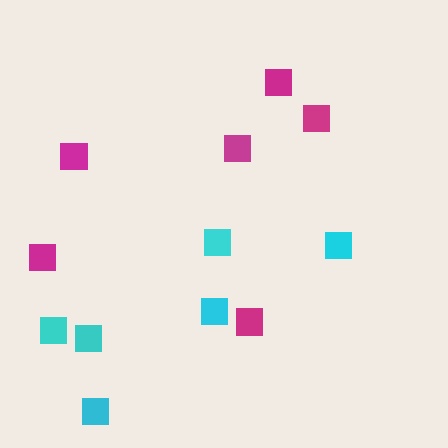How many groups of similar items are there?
There are 2 groups: one group of magenta squares (6) and one group of cyan squares (6).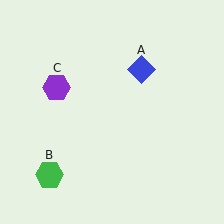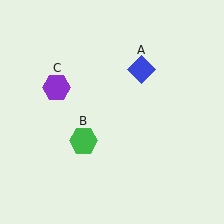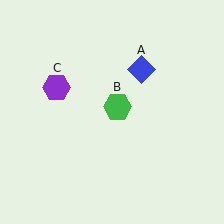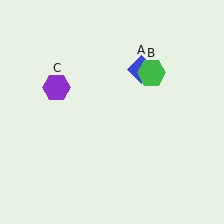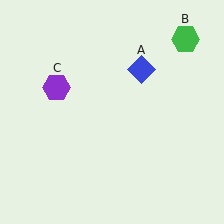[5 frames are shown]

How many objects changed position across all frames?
1 object changed position: green hexagon (object B).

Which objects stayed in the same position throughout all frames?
Blue diamond (object A) and purple hexagon (object C) remained stationary.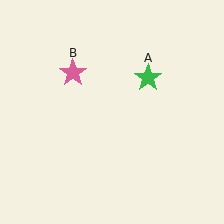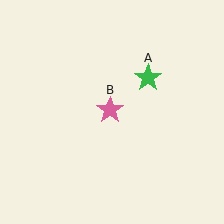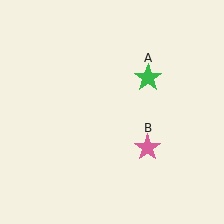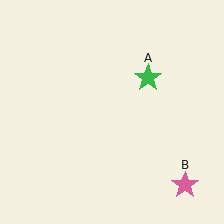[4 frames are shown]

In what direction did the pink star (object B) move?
The pink star (object B) moved down and to the right.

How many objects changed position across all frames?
1 object changed position: pink star (object B).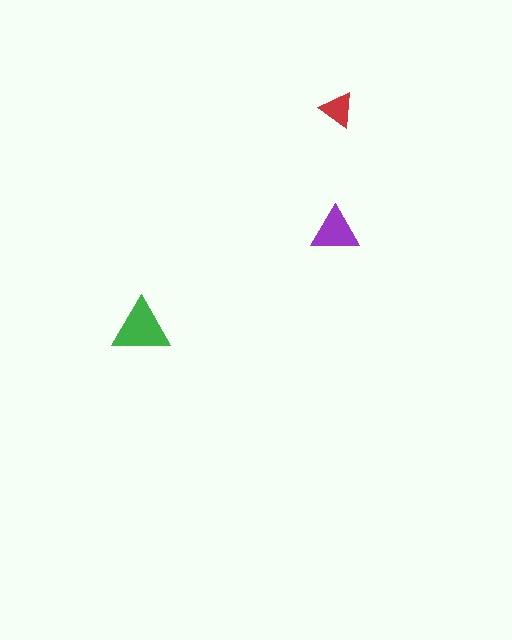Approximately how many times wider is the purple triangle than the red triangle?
About 1.5 times wider.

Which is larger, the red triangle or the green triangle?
The green one.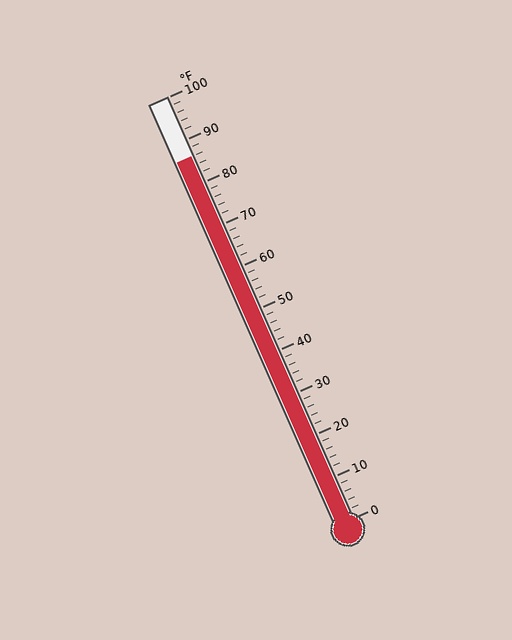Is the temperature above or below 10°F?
The temperature is above 10°F.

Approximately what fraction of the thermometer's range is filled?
The thermometer is filled to approximately 85% of its range.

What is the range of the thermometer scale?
The thermometer scale ranges from 0°F to 100°F.